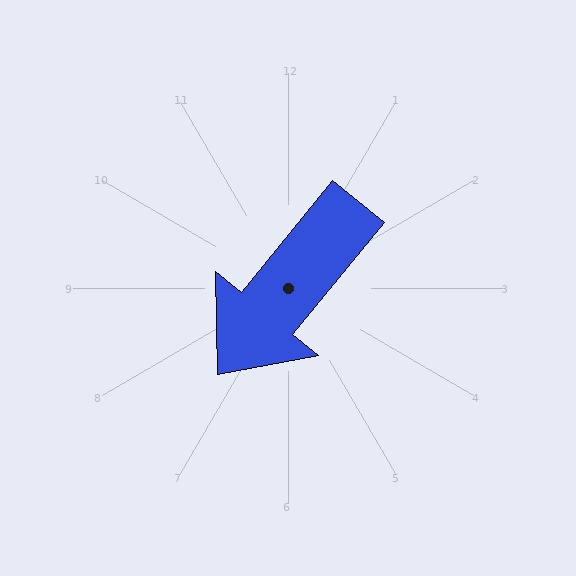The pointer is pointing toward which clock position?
Roughly 7 o'clock.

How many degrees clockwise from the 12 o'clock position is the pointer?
Approximately 219 degrees.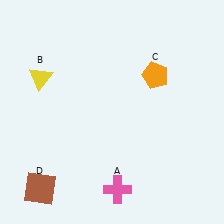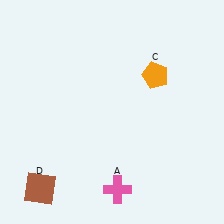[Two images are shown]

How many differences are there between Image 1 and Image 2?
There is 1 difference between the two images.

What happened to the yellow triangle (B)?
The yellow triangle (B) was removed in Image 2. It was in the top-left area of Image 1.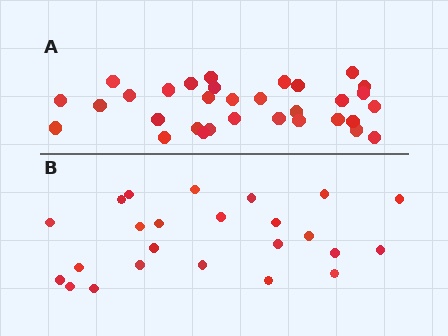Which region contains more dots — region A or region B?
Region A (the top region) has more dots.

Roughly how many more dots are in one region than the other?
Region A has roughly 8 or so more dots than region B.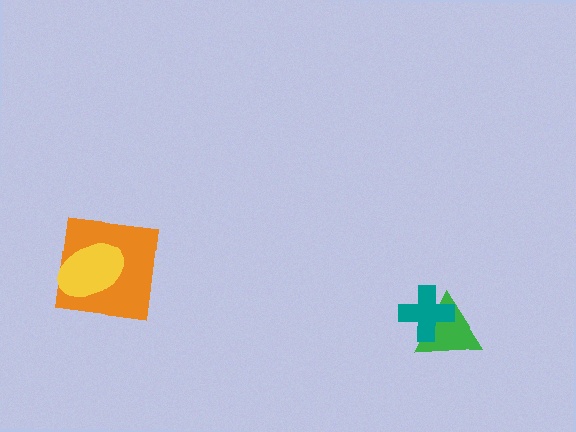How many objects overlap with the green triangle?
1 object overlaps with the green triangle.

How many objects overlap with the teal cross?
1 object overlaps with the teal cross.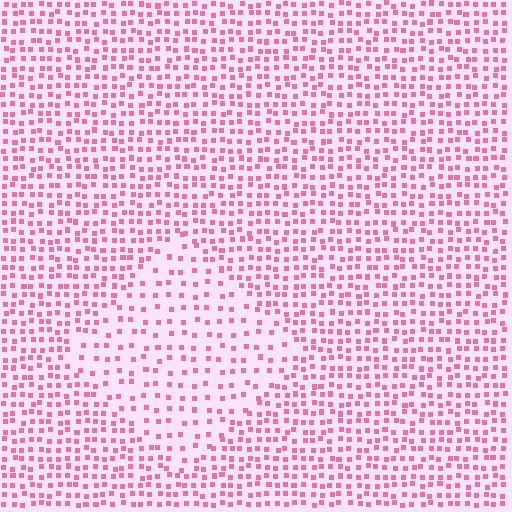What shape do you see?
I see a diamond.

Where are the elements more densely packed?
The elements are more densely packed outside the diamond boundary.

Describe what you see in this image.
The image contains small pink elements arranged at two different densities. A diamond-shaped region is visible where the elements are less densely packed than the surrounding area.